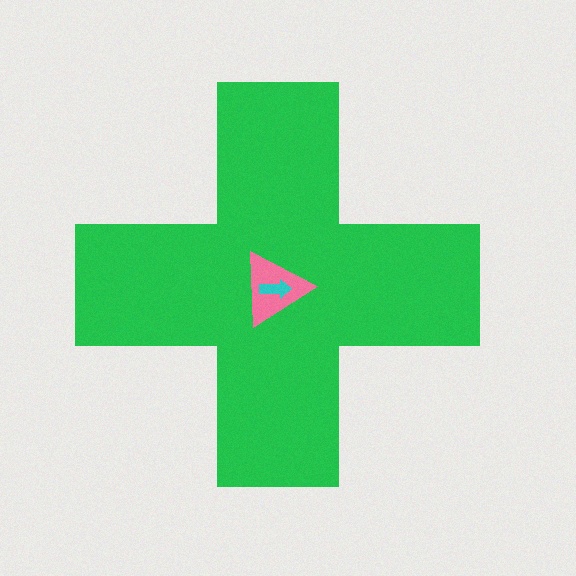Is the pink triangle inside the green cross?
Yes.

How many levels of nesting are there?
3.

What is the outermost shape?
The green cross.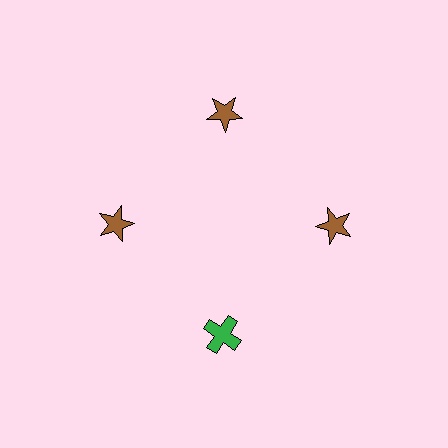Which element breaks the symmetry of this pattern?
The green cross at roughly the 6 o'clock position breaks the symmetry. All other shapes are brown stars.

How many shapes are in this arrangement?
There are 4 shapes arranged in a ring pattern.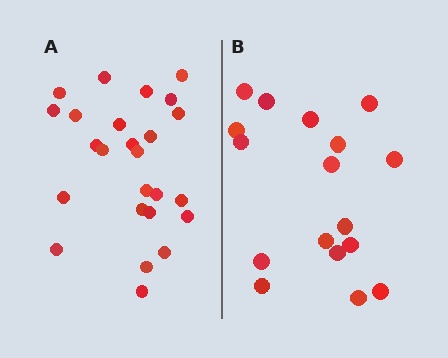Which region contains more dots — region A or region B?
Region A (the left region) has more dots.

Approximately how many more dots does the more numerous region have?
Region A has roughly 8 or so more dots than region B.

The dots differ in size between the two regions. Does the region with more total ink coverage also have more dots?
No. Region B has more total ink coverage because its dots are larger, but region A actually contains more individual dots. Total area can be misleading — the number of items is what matters here.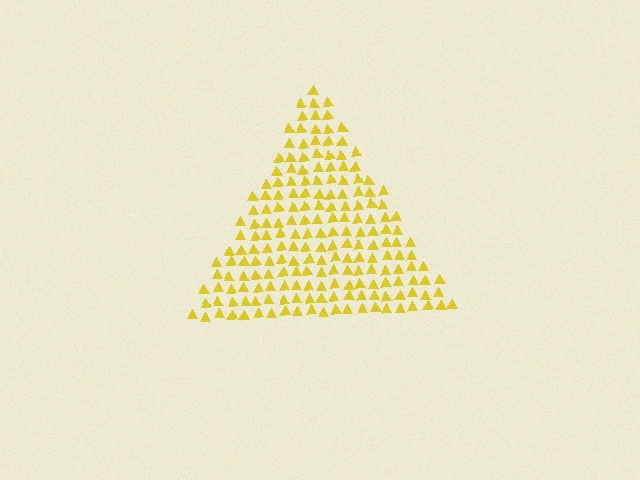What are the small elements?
The small elements are triangles.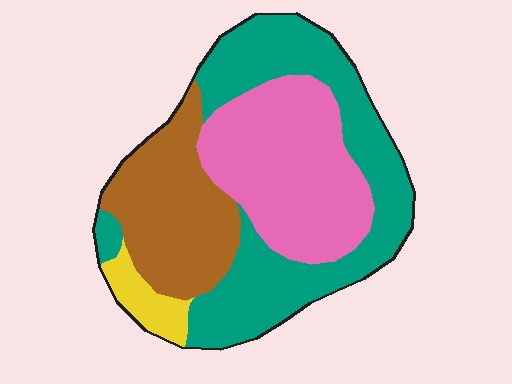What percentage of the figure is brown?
Brown covers about 25% of the figure.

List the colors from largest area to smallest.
From largest to smallest: teal, pink, brown, yellow.